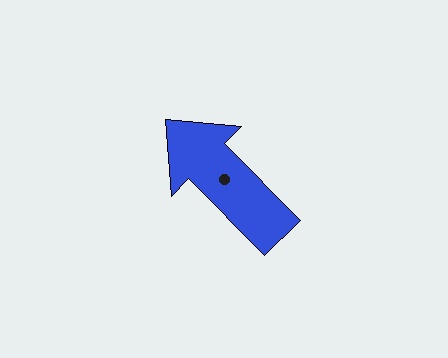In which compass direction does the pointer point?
Northwest.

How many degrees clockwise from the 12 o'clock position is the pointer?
Approximately 315 degrees.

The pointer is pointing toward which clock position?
Roughly 11 o'clock.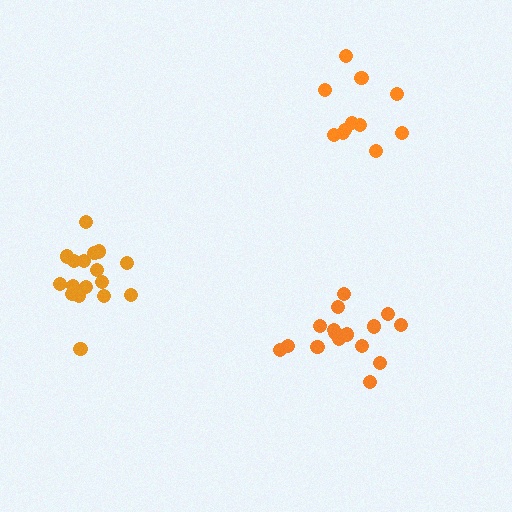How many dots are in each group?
Group 1: 17 dots, Group 2: 16 dots, Group 3: 11 dots (44 total).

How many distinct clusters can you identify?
There are 3 distinct clusters.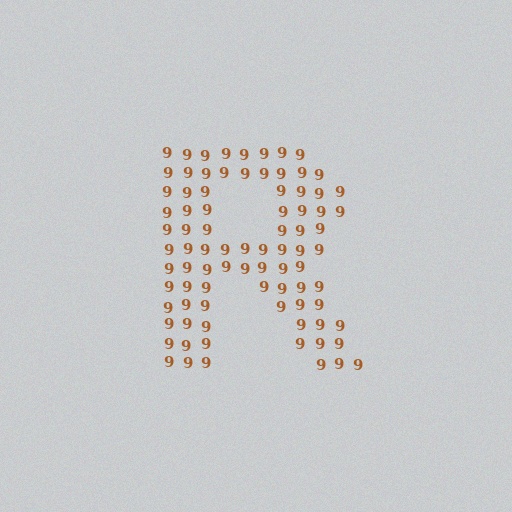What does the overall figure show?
The overall figure shows the letter R.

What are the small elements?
The small elements are digit 9's.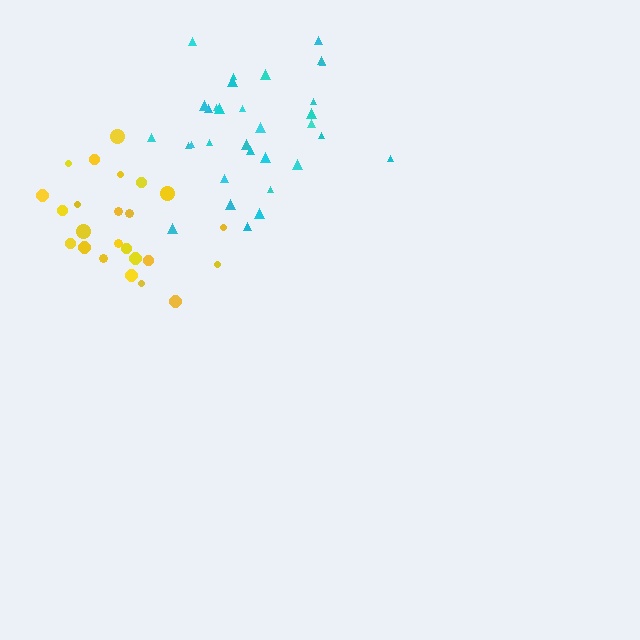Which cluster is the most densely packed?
Yellow.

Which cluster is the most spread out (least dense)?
Cyan.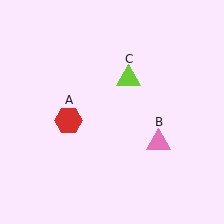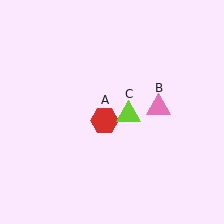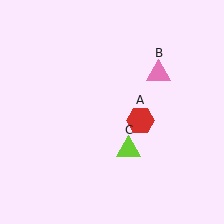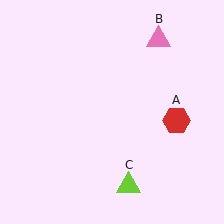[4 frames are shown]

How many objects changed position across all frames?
3 objects changed position: red hexagon (object A), pink triangle (object B), lime triangle (object C).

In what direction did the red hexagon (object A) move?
The red hexagon (object A) moved right.